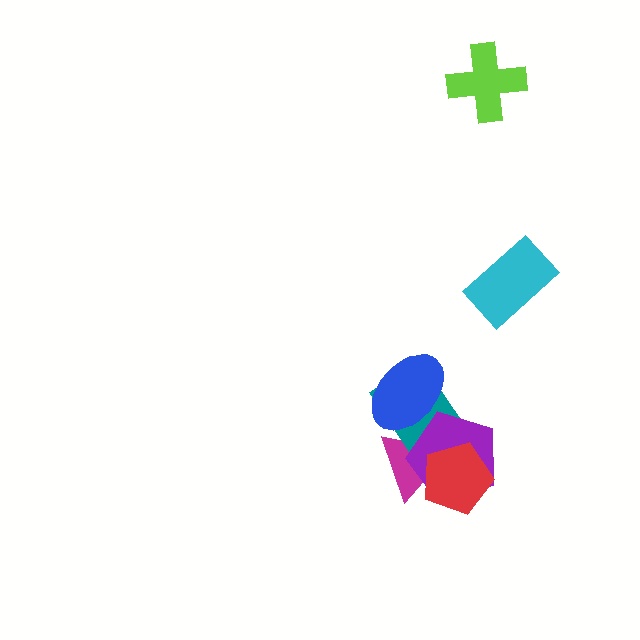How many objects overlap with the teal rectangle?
4 objects overlap with the teal rectangle.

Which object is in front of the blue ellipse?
The purple pentagon is in front of the blue ellipse.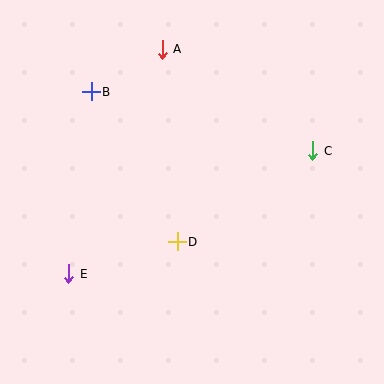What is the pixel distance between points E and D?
The distance between E and D is 113 pixels.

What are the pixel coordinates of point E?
Point E is at (69, 274).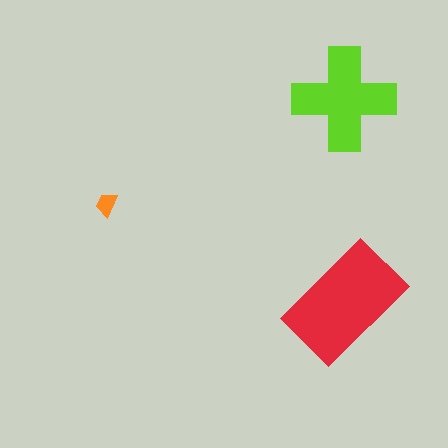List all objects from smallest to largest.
The orange trapezoid, the lime cross, the red rectangle.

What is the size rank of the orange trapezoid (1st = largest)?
3rd.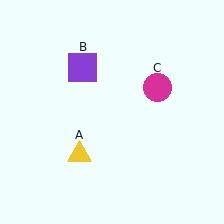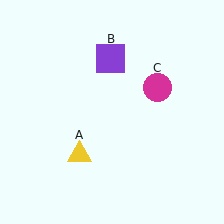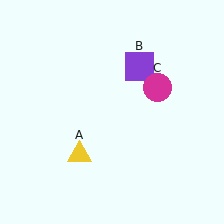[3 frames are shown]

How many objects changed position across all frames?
1 object changed position: purple square (object B).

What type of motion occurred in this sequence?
The purple square (object B) rotated clockwise around the center of the scene.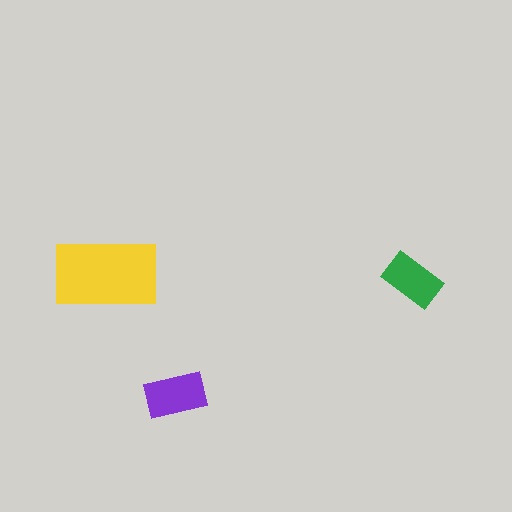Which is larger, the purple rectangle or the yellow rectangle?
The yellow one.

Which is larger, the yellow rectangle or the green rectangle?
The yellow one.